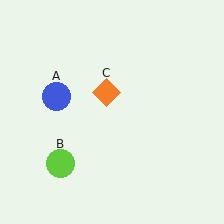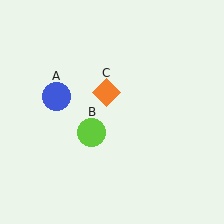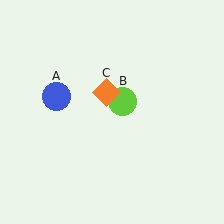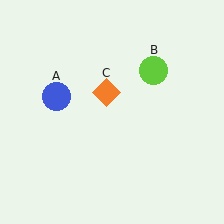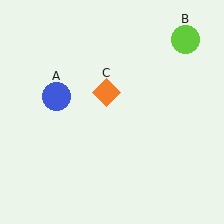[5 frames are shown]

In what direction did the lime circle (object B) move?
The lime circle (object B) moved up and to the right.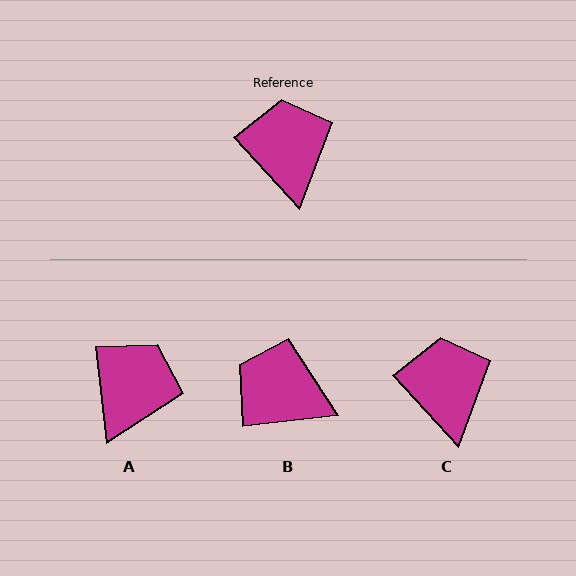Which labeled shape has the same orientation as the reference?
C.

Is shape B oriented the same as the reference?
No, it is off by about 54 degrees.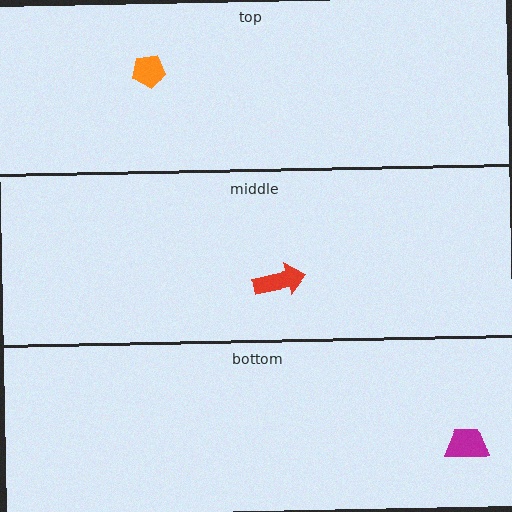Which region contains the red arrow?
The middle region.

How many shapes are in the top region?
1.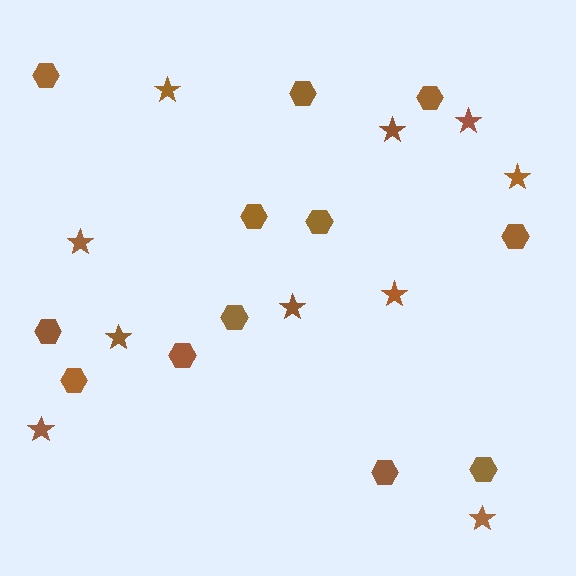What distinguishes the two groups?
There are 2 groups: one group of stars (10) and one group of hexagons (12).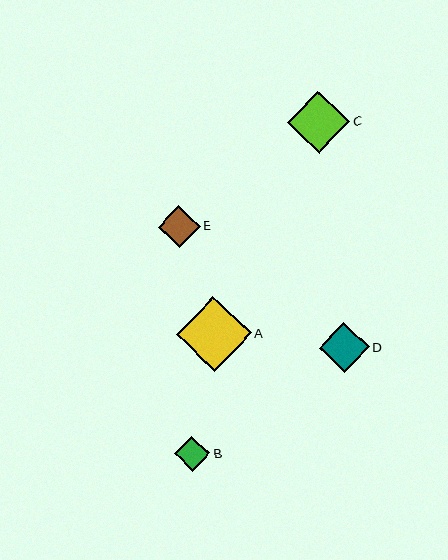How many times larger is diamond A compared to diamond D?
Diamond A is approximately 1.5 times the size of diamond D.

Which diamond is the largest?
Diamond A is the largest with a size of approximately 75 pixels.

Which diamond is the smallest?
Diamond B is the smallest with a size of approximately 35 pixels.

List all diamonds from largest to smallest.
From largest to smallest: A, C, D, E, B.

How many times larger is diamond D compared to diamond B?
Diamond D is approximately 1.4 times the size of diamond B.